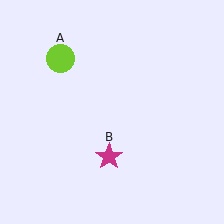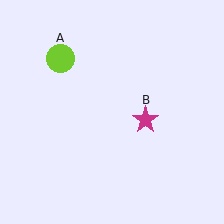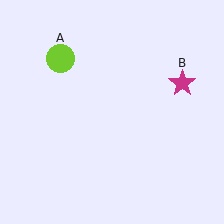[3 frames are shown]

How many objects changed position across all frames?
1 object changed position: magenta star (object B).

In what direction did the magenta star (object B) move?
The magenta star (object B) moved up and to the right.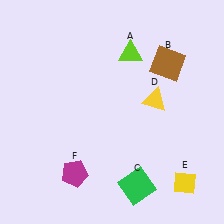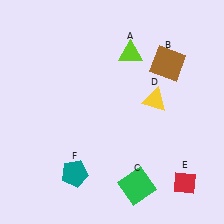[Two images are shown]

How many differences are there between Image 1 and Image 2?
There are 2 differences between the two images.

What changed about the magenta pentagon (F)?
In Image 1, F is magenta. In Image 2, it changed to teal.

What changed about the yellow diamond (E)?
In Image 1, E is yellow. In Image 2, it changed to red.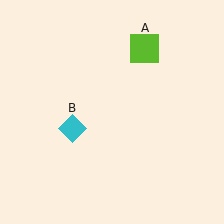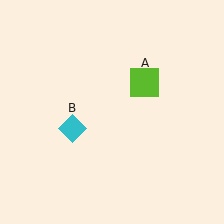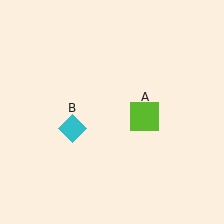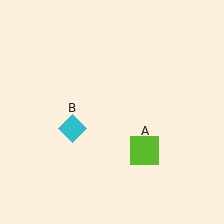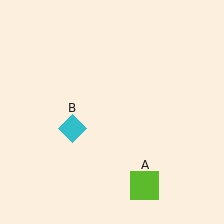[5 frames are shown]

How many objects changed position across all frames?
1 object changed position: lime square (object A).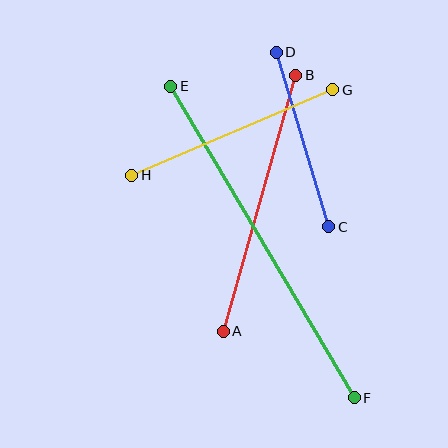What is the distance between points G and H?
The distance is approximately 219 pixels.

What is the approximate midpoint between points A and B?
The midpoint is at approximately (259, 203) pixels.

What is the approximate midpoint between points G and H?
The midpoint is at approximately (232, 133) pixels.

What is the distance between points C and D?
The distance is approximately 182 pixels.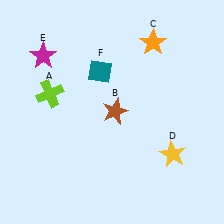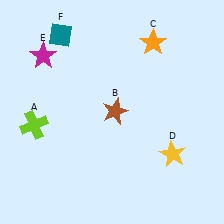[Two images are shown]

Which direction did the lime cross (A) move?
The lime cross (A) moved down.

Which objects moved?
The objects that moved are: the lime cross (A), the teal diamond (F).